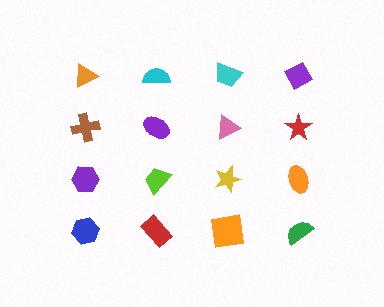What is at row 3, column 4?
An orange ellipse.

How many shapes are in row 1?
4 shapes.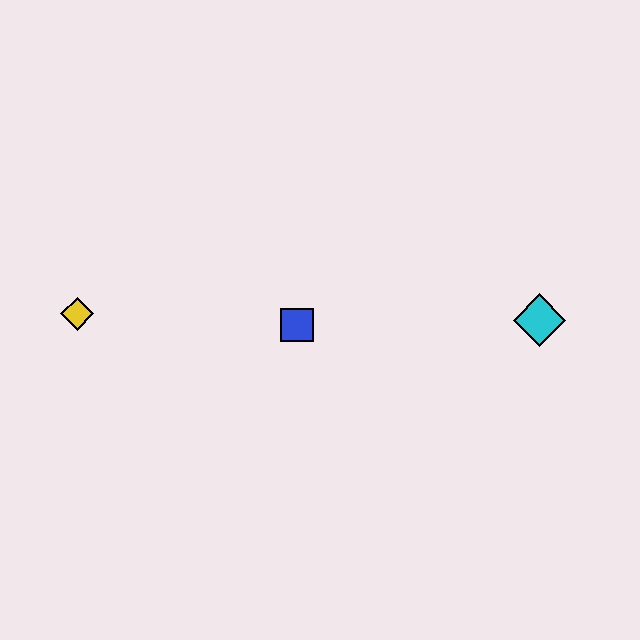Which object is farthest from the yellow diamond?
The cyan diamond is farthest from the yellow diamond.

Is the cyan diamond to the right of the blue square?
Yes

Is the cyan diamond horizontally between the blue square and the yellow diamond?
No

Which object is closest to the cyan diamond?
The blue square is closest to the cyan diamond.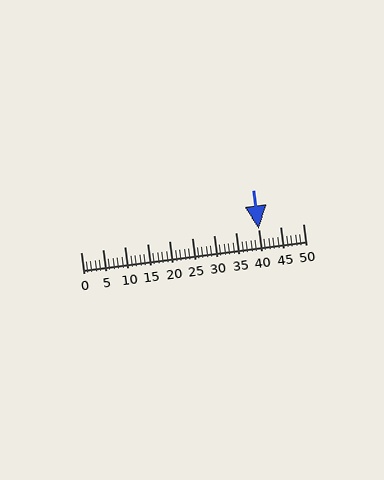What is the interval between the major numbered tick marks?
The major tick marks are spaced 5 units apart.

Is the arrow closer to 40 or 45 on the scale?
The arrow is closer to 40.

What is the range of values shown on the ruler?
The ruler shows values from 0 to 50.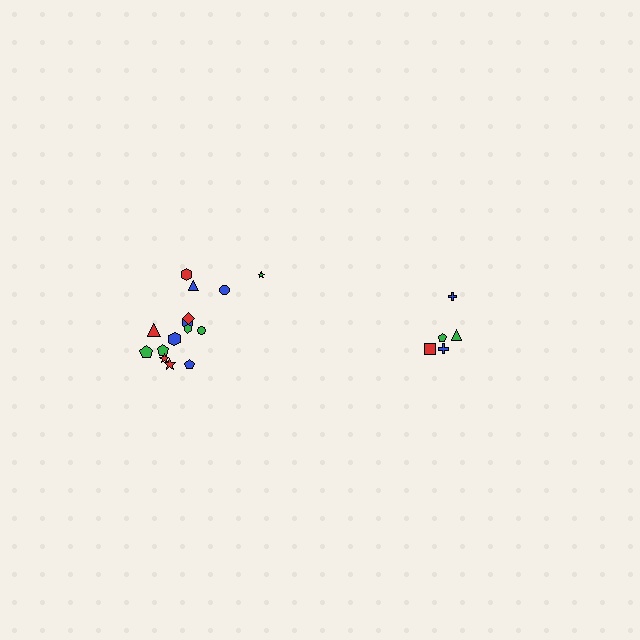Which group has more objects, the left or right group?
The left group.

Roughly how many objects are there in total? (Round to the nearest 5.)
Roughly 20 objects in total.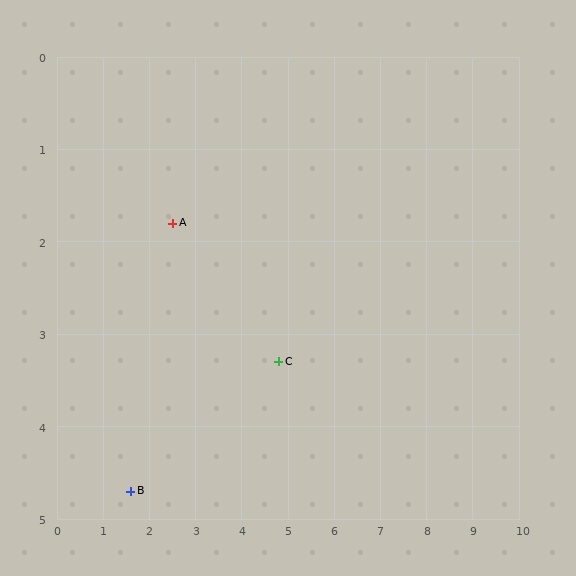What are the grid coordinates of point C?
Point C is at approximately (4.8, 3.3).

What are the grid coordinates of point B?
Point B is at approximately (1.6, 4.7).